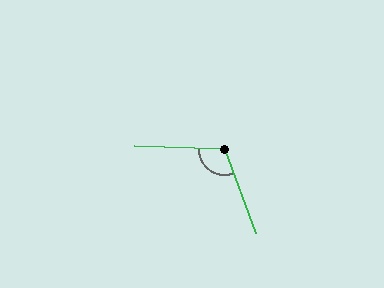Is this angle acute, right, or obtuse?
It is obtuse.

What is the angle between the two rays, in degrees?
Approximately 111 degrees.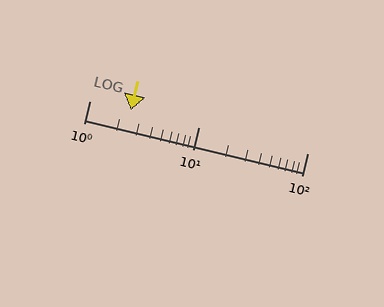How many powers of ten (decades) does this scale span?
The scale spans 2 decades, from 1 to 100.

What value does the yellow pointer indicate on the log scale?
The pointer indicates approximately 2.4.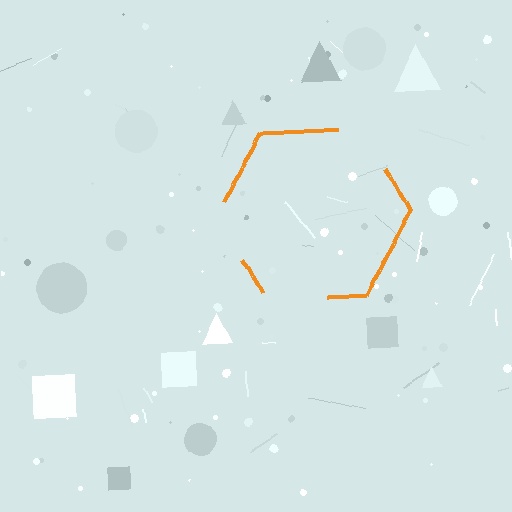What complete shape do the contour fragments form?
The contour fragments form a hexagon.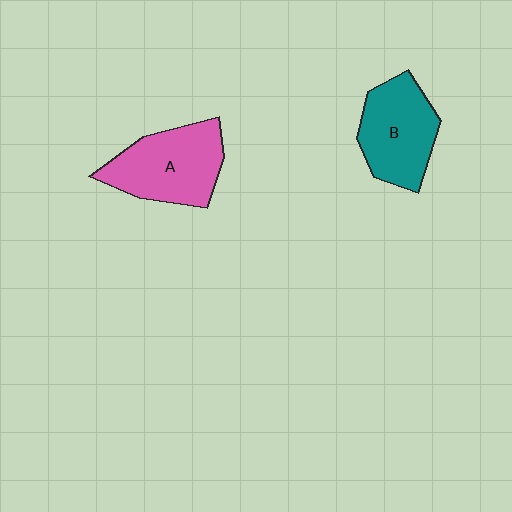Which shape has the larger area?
Shape A (pink).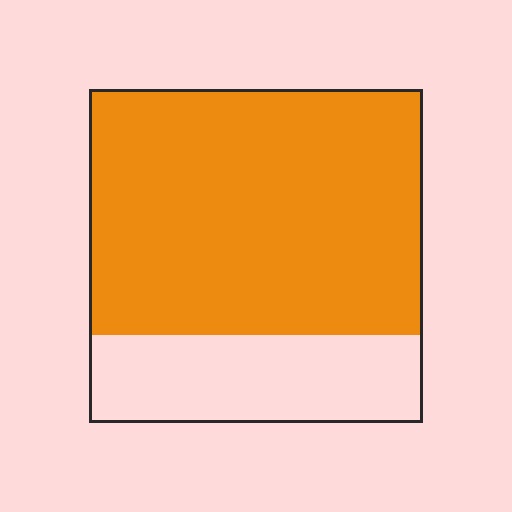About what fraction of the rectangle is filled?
About three quarters (3/4).